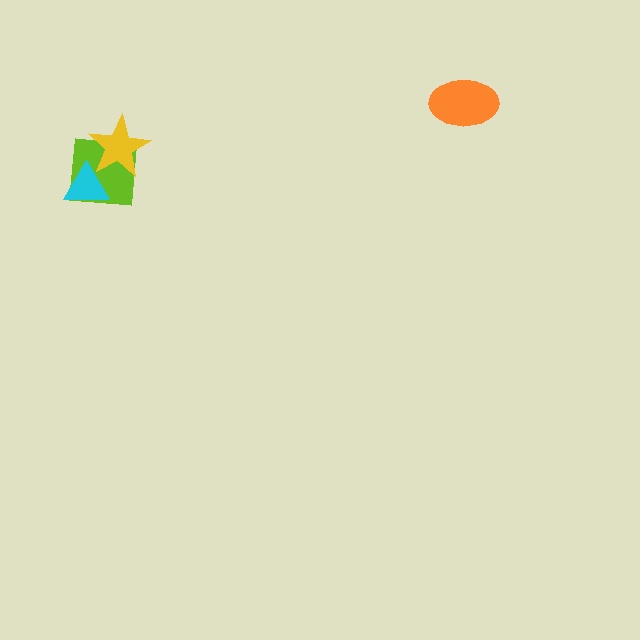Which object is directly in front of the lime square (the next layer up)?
The yellow star is directly in front of the lime square.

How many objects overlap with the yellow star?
2 objects overlap with the yellow star.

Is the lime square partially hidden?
Yes, it is partially covered by another shape.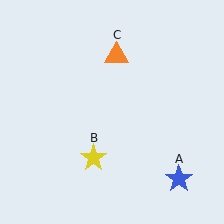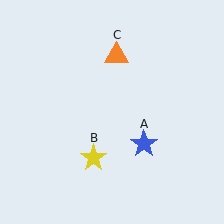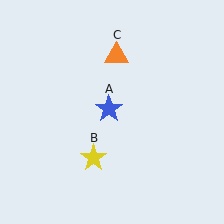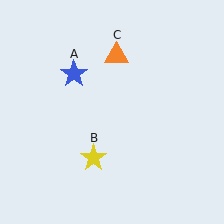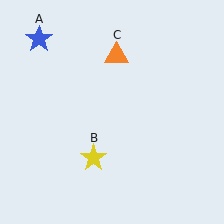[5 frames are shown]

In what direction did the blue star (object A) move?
The blue star (object A) moved up and to the left.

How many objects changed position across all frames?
1 object changed position: blue star (object A).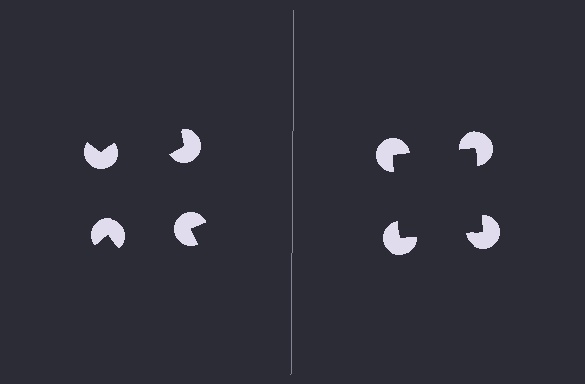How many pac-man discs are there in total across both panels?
8 — 4 on each side.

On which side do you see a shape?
An illusory square appears on the right side. On the left side the wedge cuts are rotated, so no coherent shape forms.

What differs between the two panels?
The pac-man discs are positioned identically on both sides; only the wedge orientations differ. On the right they align to a square; on the left they are misaligned.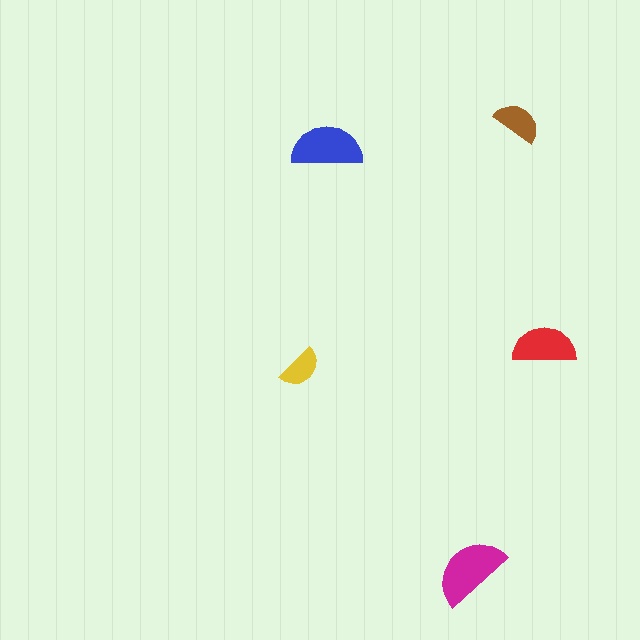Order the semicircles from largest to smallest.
the magenta one, the blue one, the red one, the brown one, the yellow one.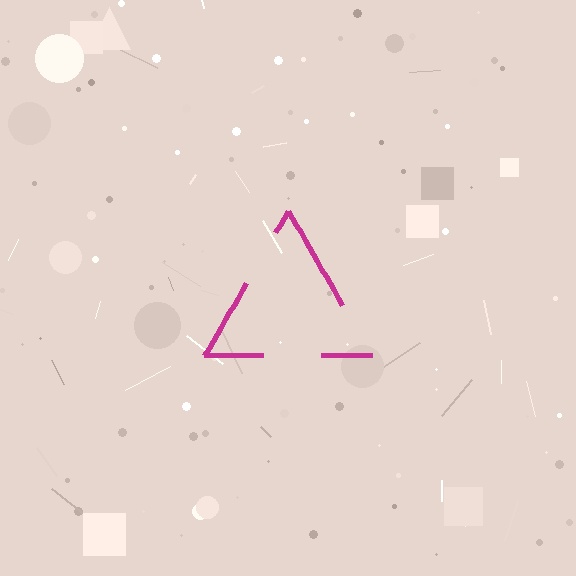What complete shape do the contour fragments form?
The contour fragments form a triangle.